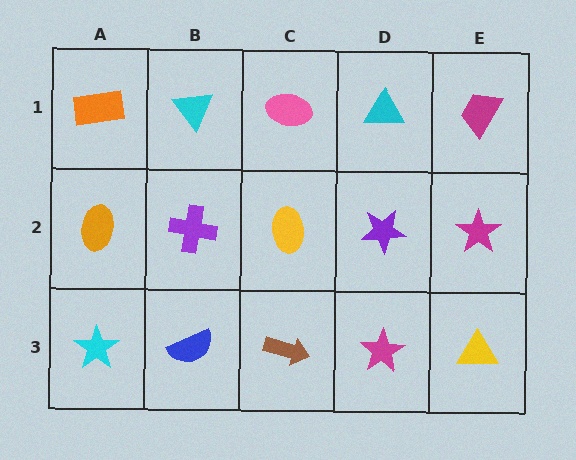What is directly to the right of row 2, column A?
A purple cross.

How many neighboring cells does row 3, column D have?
3.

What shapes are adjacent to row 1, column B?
A purple cross (row 2, column B), an orange rectangle (row 1, column A), a pink ellipse (row 1, column C).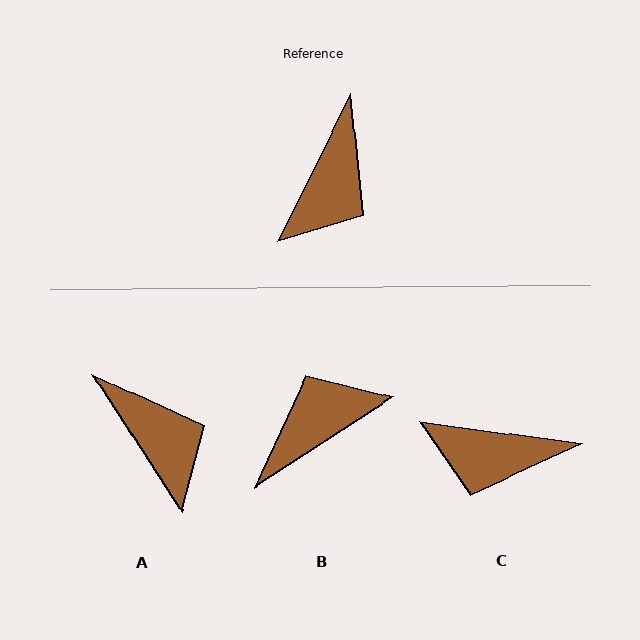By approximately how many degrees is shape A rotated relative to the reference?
Approximately 59 degrees counter-clockwise.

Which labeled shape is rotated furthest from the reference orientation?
B, about 149 degrees away.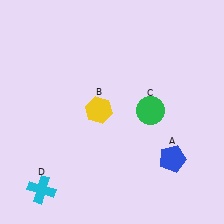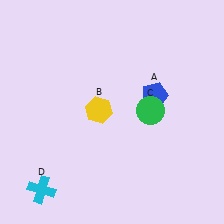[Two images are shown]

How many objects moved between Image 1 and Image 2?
1 object moved between the two images.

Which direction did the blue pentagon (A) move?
The blue pentagon (A) moved up.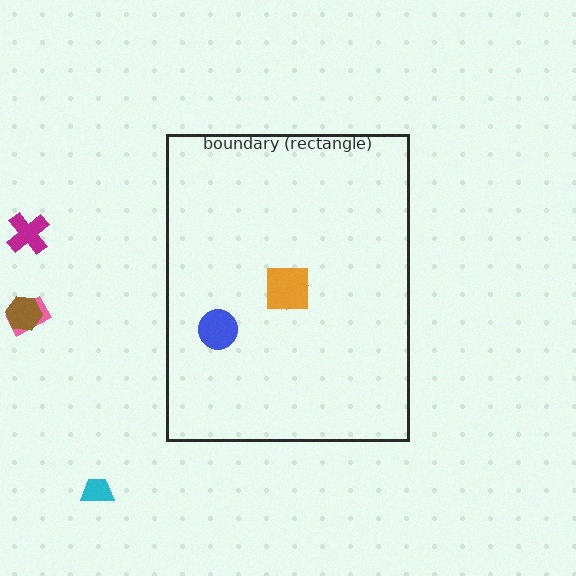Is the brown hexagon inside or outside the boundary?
Outside.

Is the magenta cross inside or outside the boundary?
Outside.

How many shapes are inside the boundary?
3 inside, 4 outside.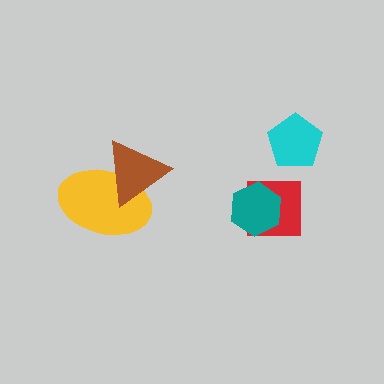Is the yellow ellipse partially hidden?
Yes, it is partially covered by another shape.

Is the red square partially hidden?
Yes, it is partially covered by another shape.